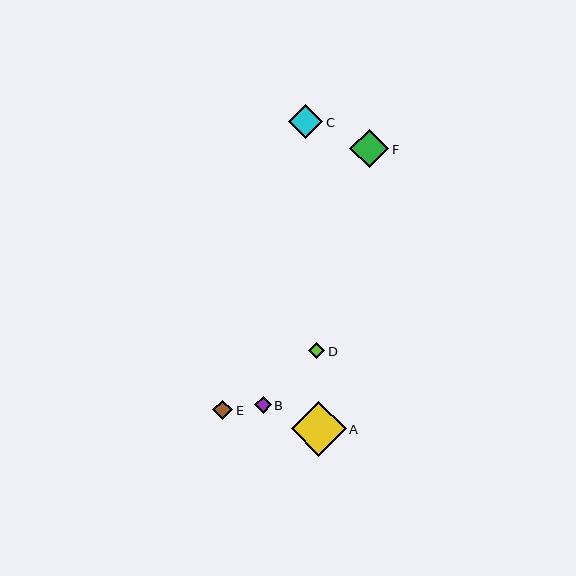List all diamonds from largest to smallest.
From largest to smallest: A, F, C, E, B, D.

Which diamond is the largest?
Diamond A is the largest with a size of approximately 55 pixels.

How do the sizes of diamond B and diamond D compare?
Diamond B and diamond D are approximately the same size.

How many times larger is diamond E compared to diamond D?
Diamond E is approximately 1.2 times the size of diamond D.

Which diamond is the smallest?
Diamond D is the smallest with a size of approximately 16 pixels.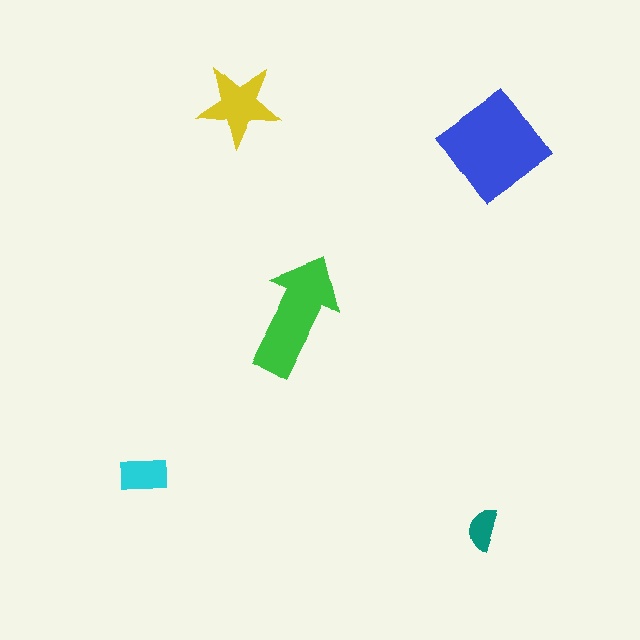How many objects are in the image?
There are 5 objects in the image.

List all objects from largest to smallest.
The blue diamond, the green arrow, the yellow star, the cyan rectangle, the teal semicircle.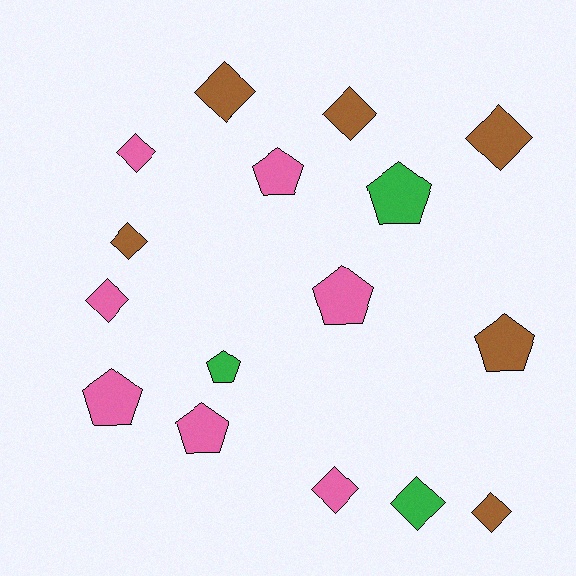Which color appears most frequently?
Pink, with 7 objects.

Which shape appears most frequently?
Diamond, with 9 objects.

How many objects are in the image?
There are 16 objects.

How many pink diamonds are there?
There are 3 pink diamonds.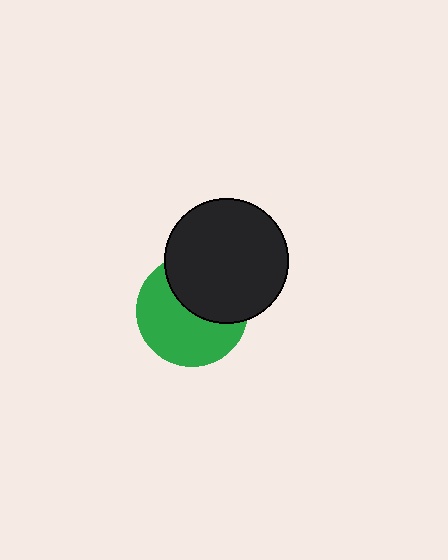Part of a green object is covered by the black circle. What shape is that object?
It is a circle.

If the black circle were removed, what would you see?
You would see the complete green circle.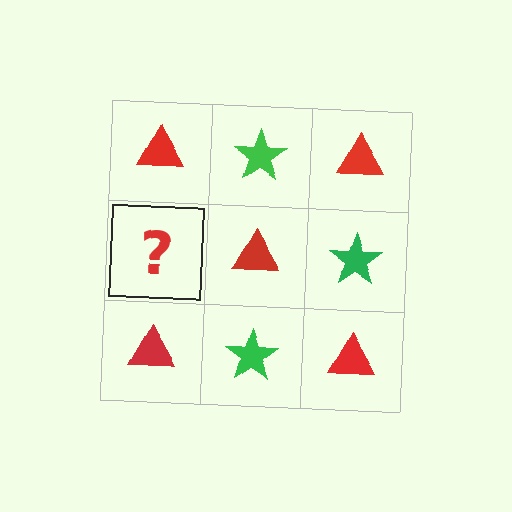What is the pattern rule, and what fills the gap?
The rule is that it alternates red triangle and green star in a checkerboard pattern. The gap should be filled with a green star.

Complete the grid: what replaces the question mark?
The question mark should be replaced with a green star.